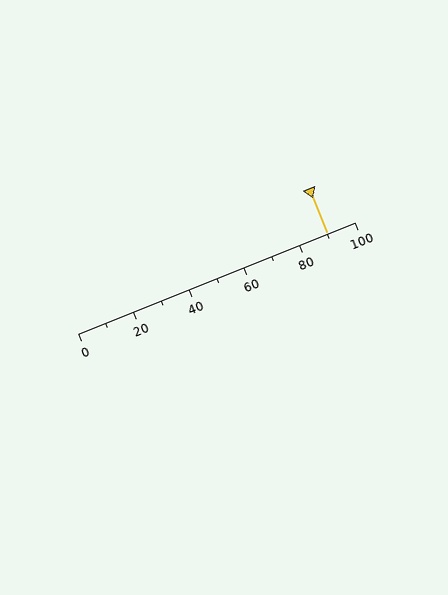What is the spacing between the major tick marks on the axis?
The major ticks are spaced 20 apart.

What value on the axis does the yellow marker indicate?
The marker indicates approximately 90.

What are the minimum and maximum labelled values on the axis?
The axis runs from 0 to 100.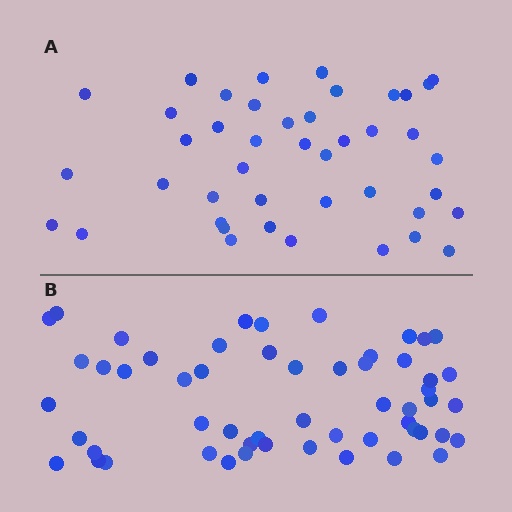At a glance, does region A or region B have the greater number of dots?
Region B (the bottom region) has more dots.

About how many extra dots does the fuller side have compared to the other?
Region B has roughly 12 or so more dots than region A.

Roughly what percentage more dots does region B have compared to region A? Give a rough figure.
About 30% more.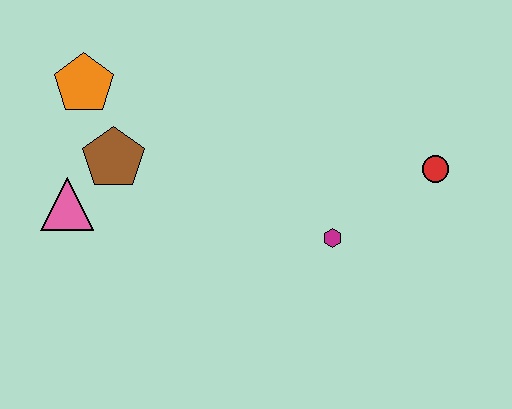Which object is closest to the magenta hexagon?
The red circle is closest to the magenta hexagon.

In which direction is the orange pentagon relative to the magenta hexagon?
The orange pentagon is to the left of the magenta hexagon.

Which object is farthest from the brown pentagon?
The red circle is farthest from the brown pentagon.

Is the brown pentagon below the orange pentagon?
Yes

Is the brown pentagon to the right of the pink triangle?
Yes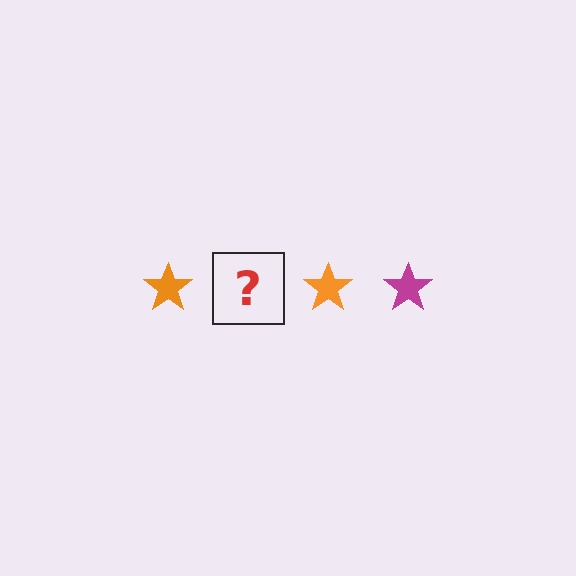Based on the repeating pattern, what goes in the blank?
The blank should be a magenta star.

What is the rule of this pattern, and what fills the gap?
The rule is that the pattern cycles through orange, magenta stars. The gap should be filled with a magenta star.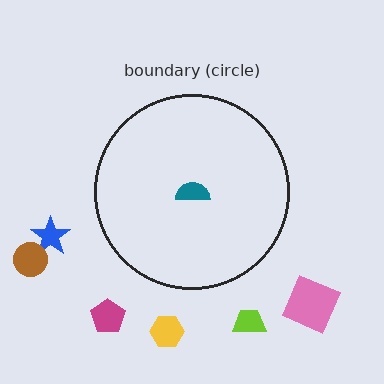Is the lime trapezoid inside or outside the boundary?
Outside.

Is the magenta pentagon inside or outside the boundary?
Outside.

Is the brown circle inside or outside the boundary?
Outside.